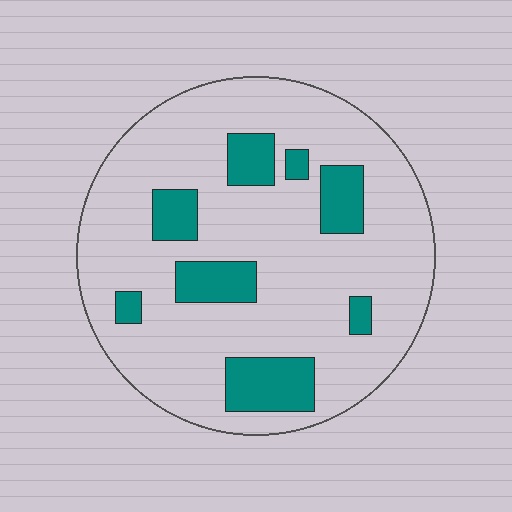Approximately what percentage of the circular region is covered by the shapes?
Approximately 20%.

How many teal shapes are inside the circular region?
8.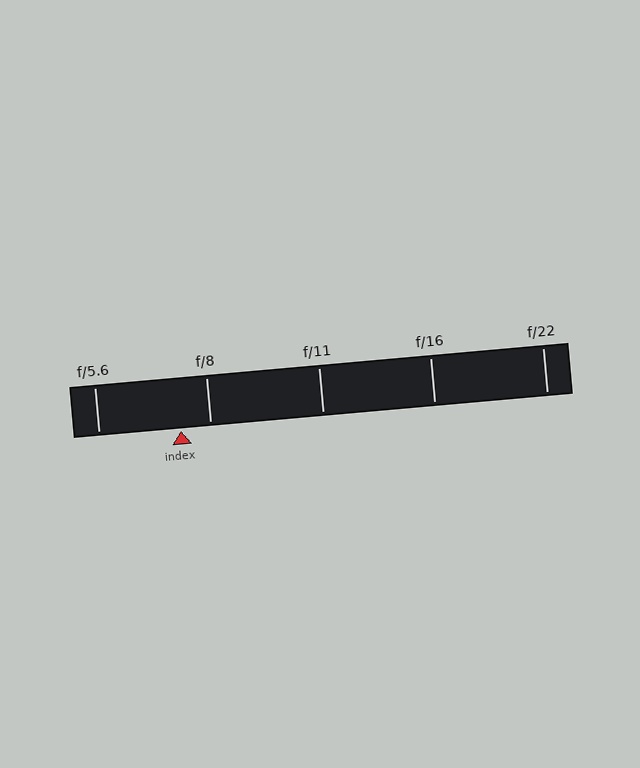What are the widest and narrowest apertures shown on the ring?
The widest aperture shown is f/5.6 and the narrowest is f/22.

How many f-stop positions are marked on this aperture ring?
There are 5 f-stop positions marked.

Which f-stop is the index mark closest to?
The index mark is closest to f/8.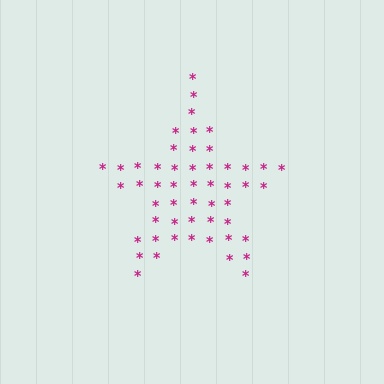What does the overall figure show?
The overall figure shows a star.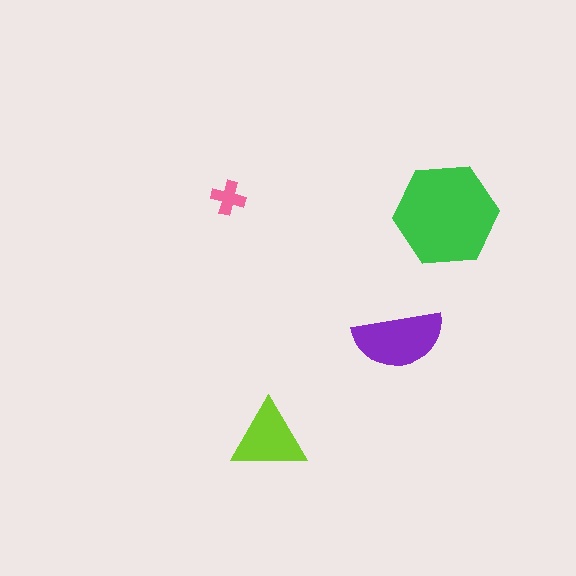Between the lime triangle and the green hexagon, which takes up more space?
The green hexagon.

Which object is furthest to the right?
The green hexagon is rightmost.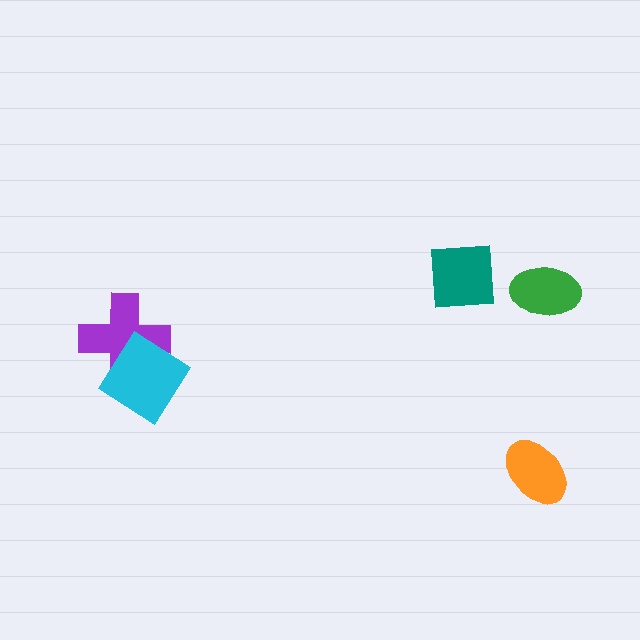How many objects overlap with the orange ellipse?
0 objects overlap with the orange ellipse.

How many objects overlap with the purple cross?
1 object overlaps with the purple cross.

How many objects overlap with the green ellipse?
0 objects overlap with the green ellipse.